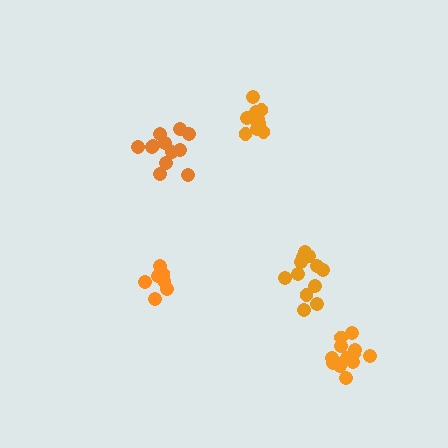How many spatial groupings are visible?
There are 5 spatial groupings.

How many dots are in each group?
Group 1: 12 dots, Group 2: 12 dots, Group 3: 7 dots, Group 4: 10 dots, Group 5: 13 dots (54 total).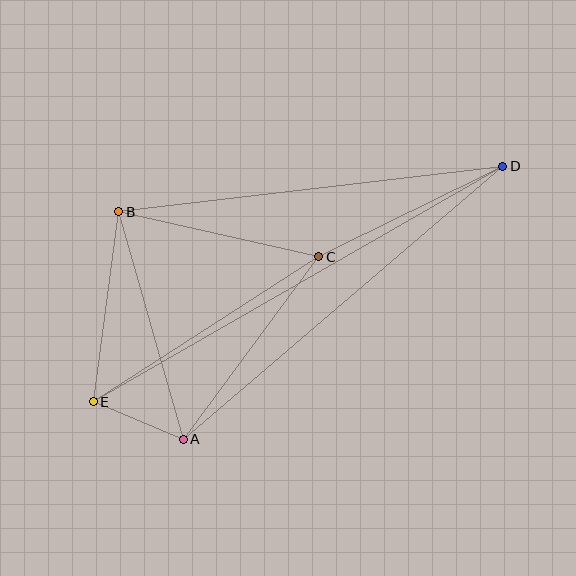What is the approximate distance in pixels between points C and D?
The distance between C and D is approximately 205 pixels.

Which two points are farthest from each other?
Points D and E are farthest from each other.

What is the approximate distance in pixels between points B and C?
The distance between B and C is approximately 205 pixels.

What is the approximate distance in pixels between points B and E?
The distance between B and E is approximately 192 pixels.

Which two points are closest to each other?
Points A and E are closest to each other.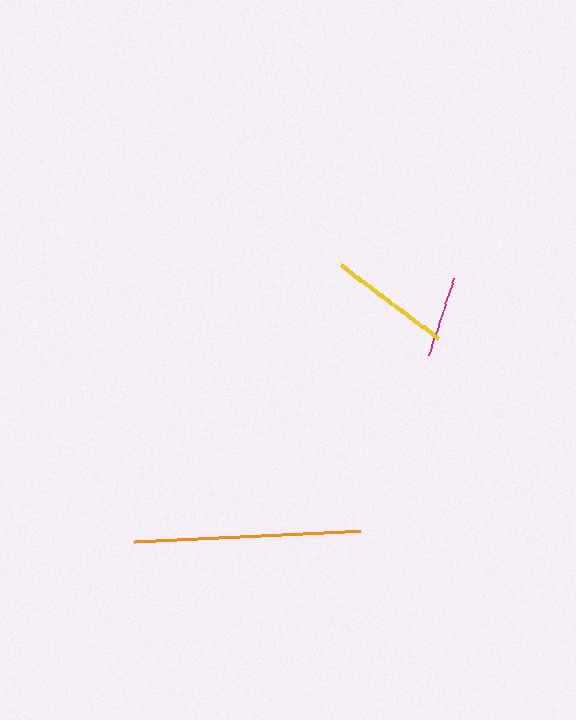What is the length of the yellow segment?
The yellow segment is approximately 122 pixels long.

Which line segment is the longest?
The orange line is the longest at approximately 227 pixels.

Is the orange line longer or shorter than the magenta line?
The orange line is longer than the magenta line.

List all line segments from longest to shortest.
From longest to shortest: orange, yellow, magenta.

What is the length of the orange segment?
The orange segment is approximately 227 pixels long.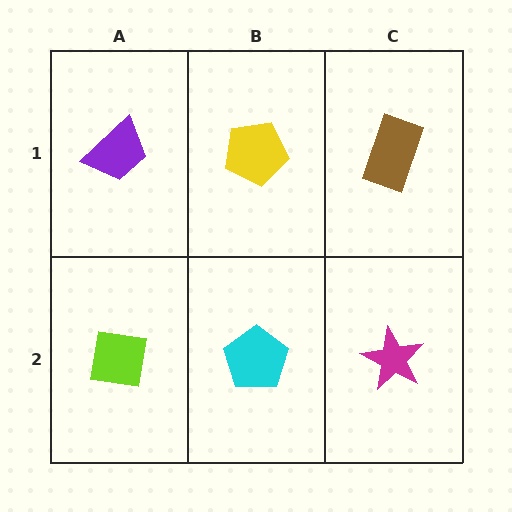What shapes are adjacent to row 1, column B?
A cyan pentagon (row 2, column B), a purple trapezoid (row 1, column A), a brown rectangle (row 1, column C).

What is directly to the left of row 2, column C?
A cyan pentagon.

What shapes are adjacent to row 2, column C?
A brown rectangle (row 1, column C), a cyan pentagon (row 2, column B).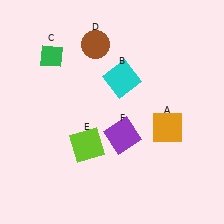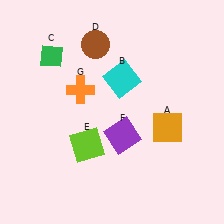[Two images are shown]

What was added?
An orange cross (G) was added in Image 2.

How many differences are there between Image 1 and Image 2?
There is 1 difference between the two images.